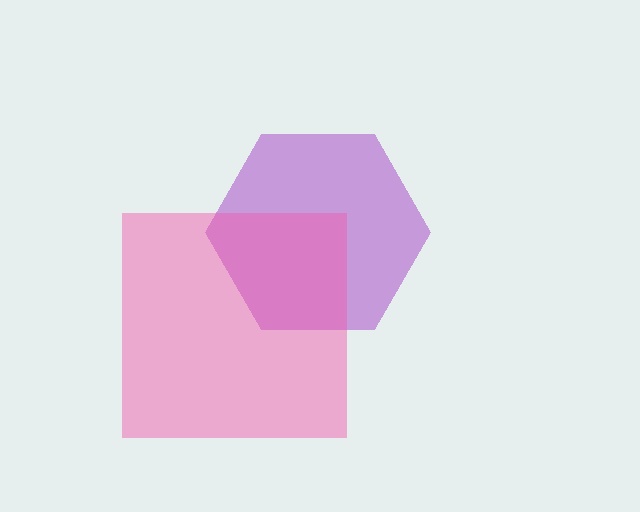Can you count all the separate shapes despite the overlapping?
Yes, there are 2 separate shapes.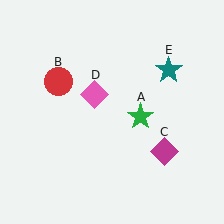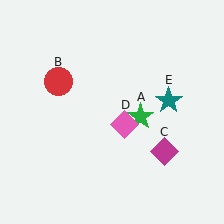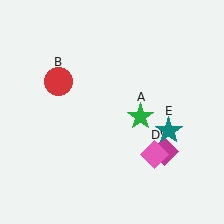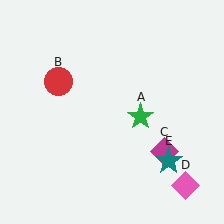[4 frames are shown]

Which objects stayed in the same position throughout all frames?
Green star (object A) and red circle (object B) and magenta diamond (object C) remained stationary.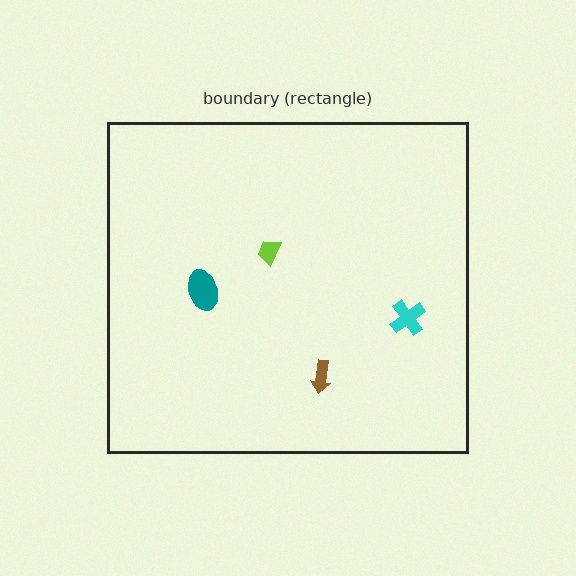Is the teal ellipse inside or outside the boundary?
Inside.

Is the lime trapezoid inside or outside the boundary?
Inside.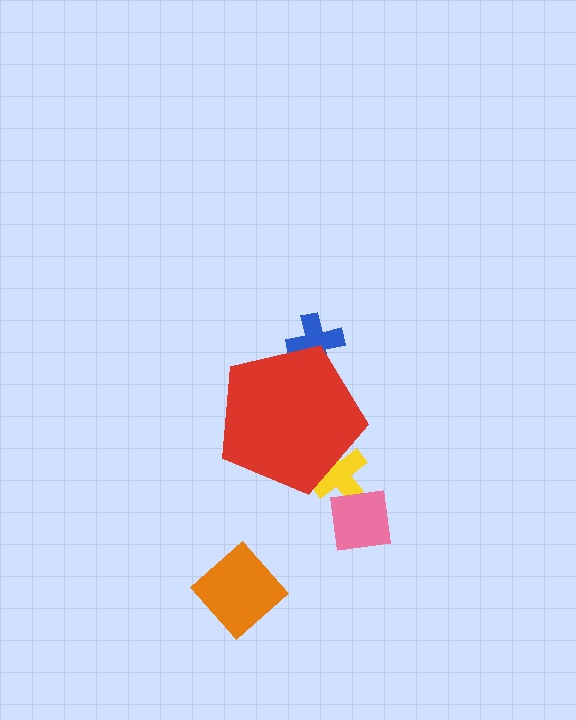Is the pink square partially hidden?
No, the pink square is fully visible.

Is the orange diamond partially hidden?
No, the orange diamond is fully visible.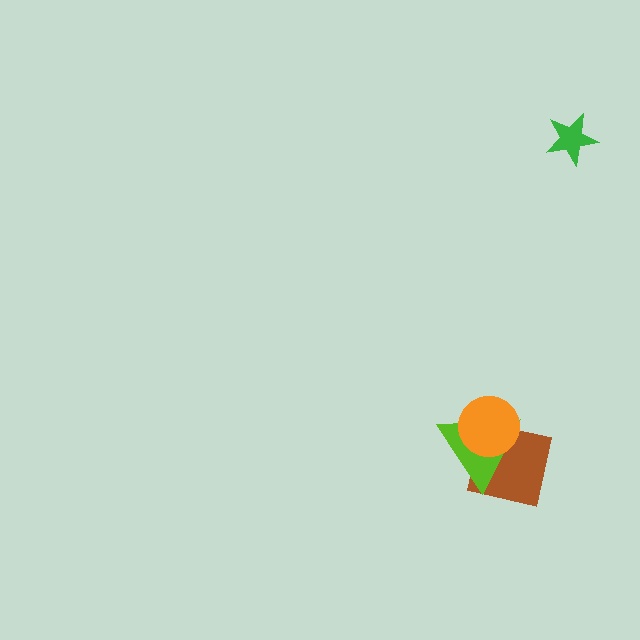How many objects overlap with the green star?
0 objects overlap with the green star.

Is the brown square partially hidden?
Yes, it is partially covered by another shape.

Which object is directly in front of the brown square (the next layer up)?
The lime triangle is directly in front of the brown square.